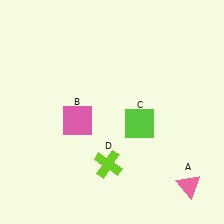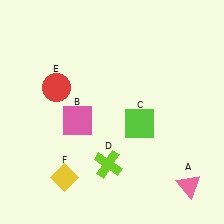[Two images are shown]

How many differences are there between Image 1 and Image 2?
There are 2 differences between the two images.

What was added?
A red circle (E), a yellow diamond (F) were added in Image 2.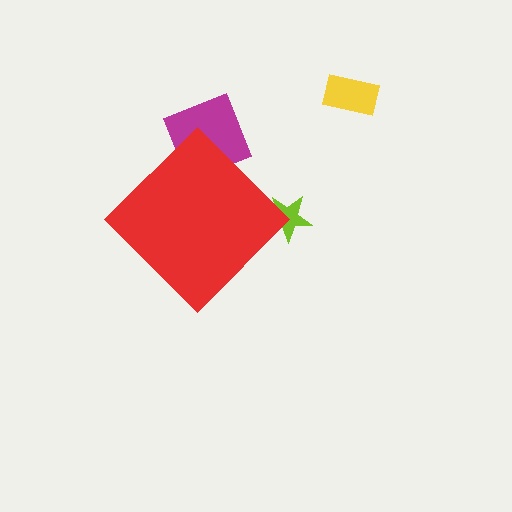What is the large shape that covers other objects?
A red diamond.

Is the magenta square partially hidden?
Yes, the magenta square is partially hidden behind the red diamond.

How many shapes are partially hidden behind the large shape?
2 shapes are partially hidden.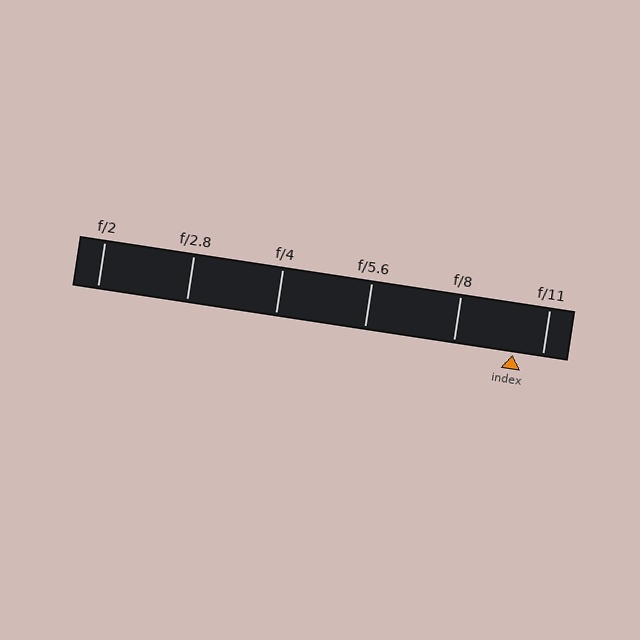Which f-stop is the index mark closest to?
The index mark is closest to f/11.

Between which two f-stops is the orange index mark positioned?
The index mark is between f/8 and f/11.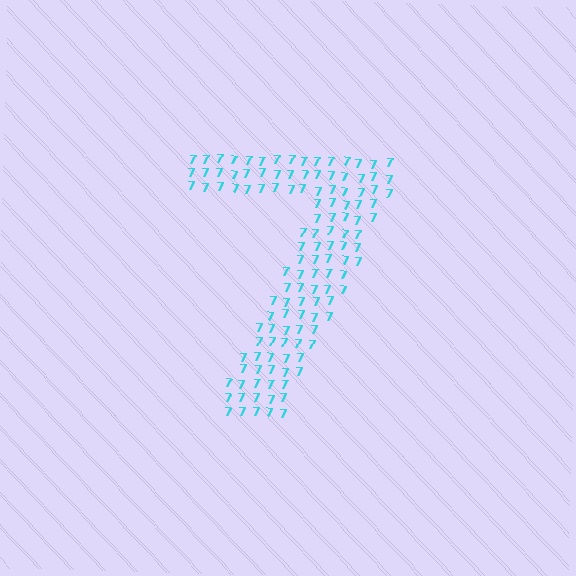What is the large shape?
The large shape is the digit 7.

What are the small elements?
The small elements are digit 7's.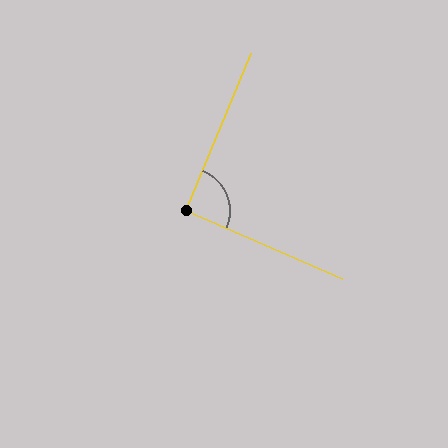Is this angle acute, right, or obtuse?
It is approximately a right angle.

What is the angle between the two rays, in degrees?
Approximately 91 degrees.